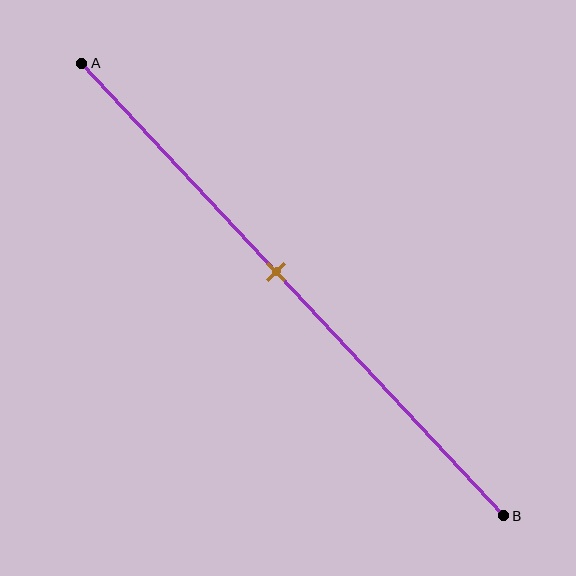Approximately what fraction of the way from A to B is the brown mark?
The brown mark is approximately 45% of the way from A to B.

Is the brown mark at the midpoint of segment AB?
No, the mark is at about 45% from A, not at the 50% midpoint.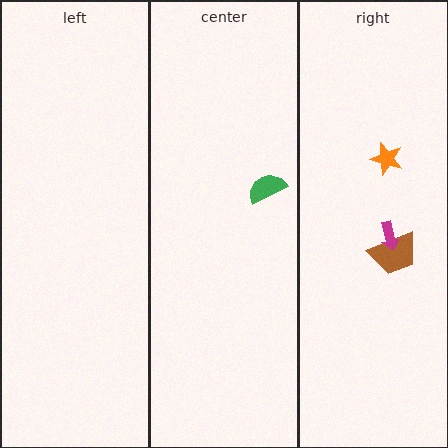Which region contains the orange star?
The right region.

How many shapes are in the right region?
3.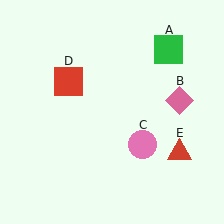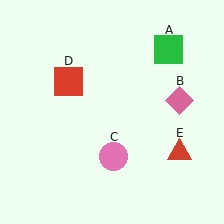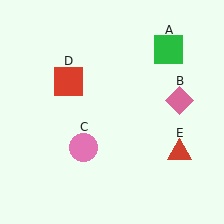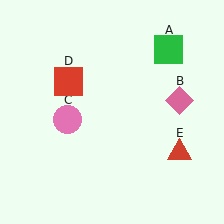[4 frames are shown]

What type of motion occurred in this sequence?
The pink circle (object C) rotated clockwise around the center of the scene.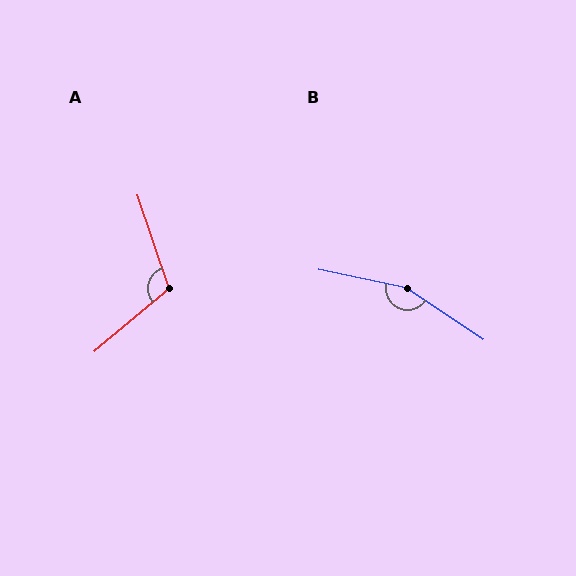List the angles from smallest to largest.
A (111°), B (158°).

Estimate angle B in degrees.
Approximately 158 degrees.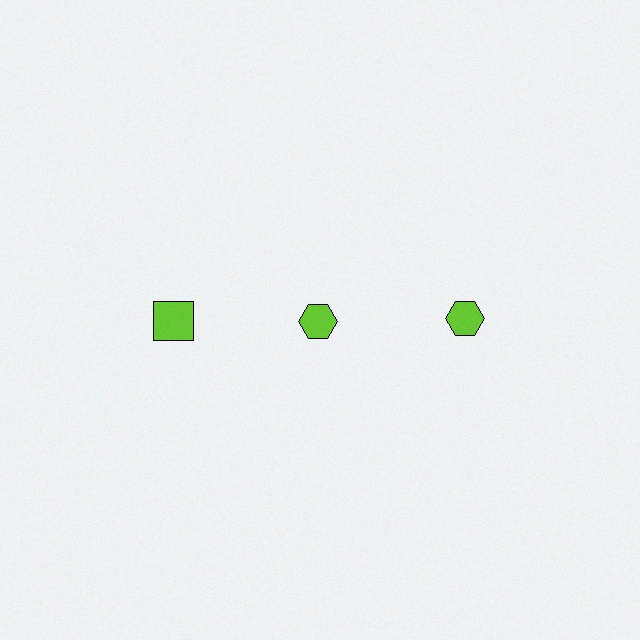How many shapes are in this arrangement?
There are 3 shapes arranged in a grid pattern.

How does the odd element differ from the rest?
It has a different shape: square instead of hexagon.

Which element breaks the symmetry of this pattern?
The lime square in the top row, leftmost column breaks the symmetry. All other shapes are lime hexagons.